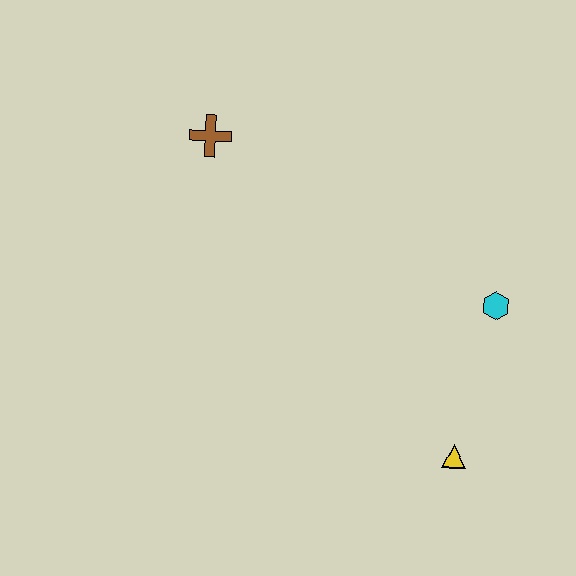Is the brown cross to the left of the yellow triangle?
Yes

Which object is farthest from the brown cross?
The yellow triangle is farthest from the brown cross.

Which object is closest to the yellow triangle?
The cyan hexagon is closest to the yellow triangle.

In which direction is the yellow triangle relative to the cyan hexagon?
The yellow triangle is below the cyan hexagon.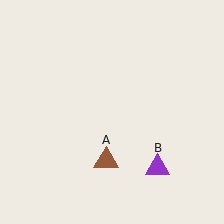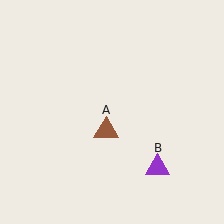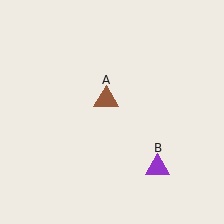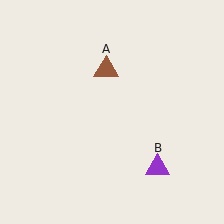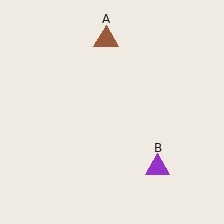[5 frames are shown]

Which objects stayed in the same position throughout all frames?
Purple triangle (object B) remained stationary.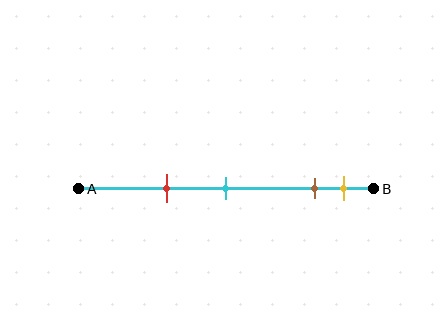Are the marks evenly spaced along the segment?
No, the marks are not evenly spaced.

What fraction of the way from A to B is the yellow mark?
The yellow mark is approximately 90% (0.9) of the way from A to B.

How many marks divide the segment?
There are 4 marks dividing the segment.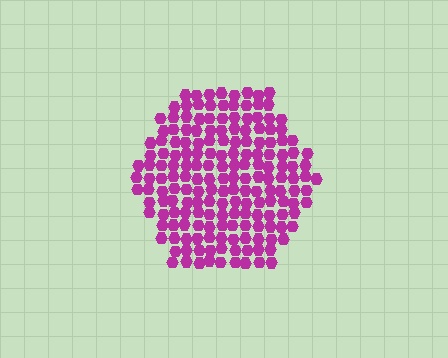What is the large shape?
The large shape is a hexagon.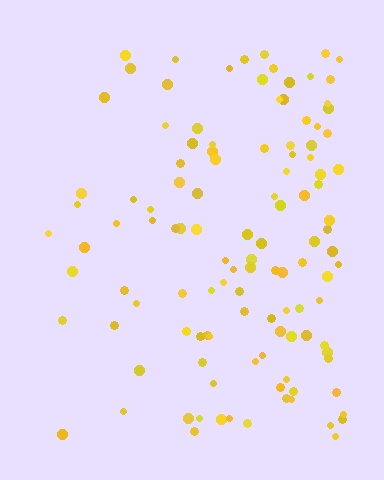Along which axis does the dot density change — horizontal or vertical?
Horizontal.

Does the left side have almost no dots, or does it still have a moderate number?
Still a moderate number, just noticeably fewer than the right.